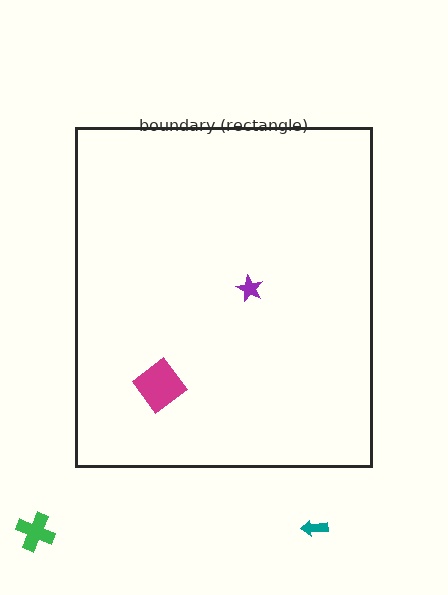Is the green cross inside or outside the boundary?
Outside.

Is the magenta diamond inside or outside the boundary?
Inside.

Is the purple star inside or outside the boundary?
Inside.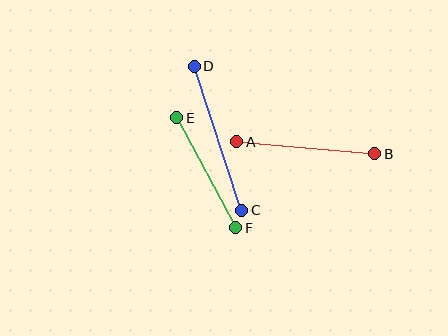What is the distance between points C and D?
The distance is approximately 152 pixels.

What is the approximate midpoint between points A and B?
The midpoint is at approximately (306, 148) pixels.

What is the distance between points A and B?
The distance is approximately 139 pixels.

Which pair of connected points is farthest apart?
Points C and D are farthest apart.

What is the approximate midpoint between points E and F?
The midpoint is at approximately (206, 173) pixels.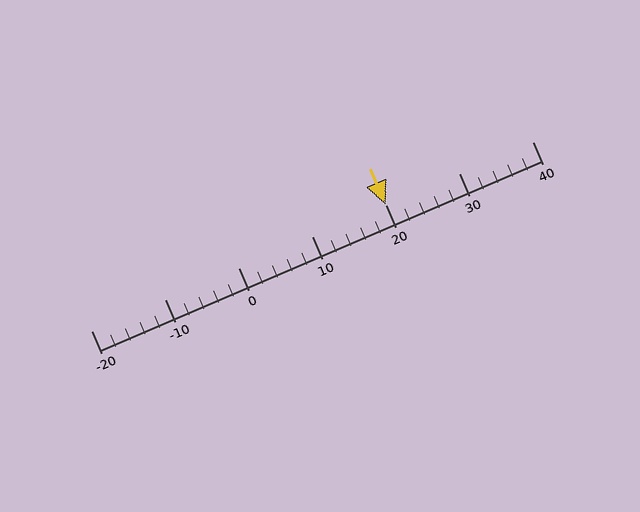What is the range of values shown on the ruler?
The ruler shows values from -20 to 40.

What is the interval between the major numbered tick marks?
The major tick marks are spaced 10 units apart.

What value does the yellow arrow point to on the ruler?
The yellow arrow points to approximately 20.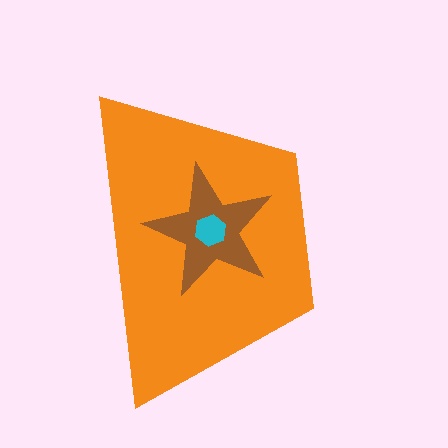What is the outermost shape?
The orange trapezoid.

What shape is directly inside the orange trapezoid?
The brown star.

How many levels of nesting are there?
3.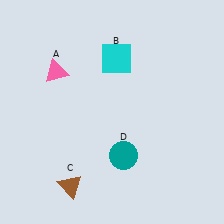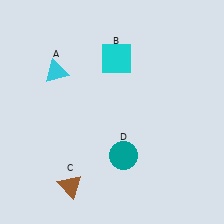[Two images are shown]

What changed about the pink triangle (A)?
In Image 1, A is pink. In Image 2, it changed to cyan.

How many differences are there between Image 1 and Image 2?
There is 1 difference between the two images.